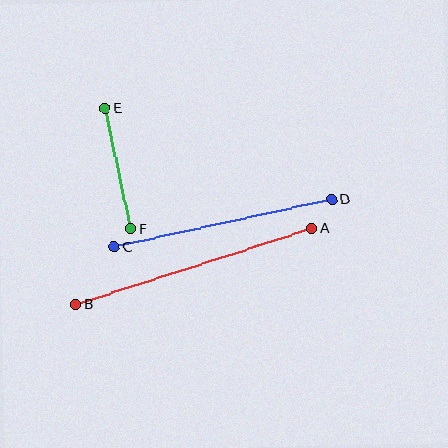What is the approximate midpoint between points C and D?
The midpoint is at approximately (223, 223) pixels.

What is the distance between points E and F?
The distance is approximately 123 pixels.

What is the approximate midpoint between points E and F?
The midpoint is at approximately (118, 169) pixels.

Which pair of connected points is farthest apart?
Points A and B are farthest apart.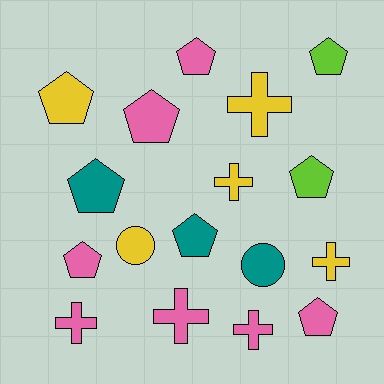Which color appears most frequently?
Pink, with 7 objects.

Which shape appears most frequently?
Pentagon, with 9 objects.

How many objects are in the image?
There are 17 objects.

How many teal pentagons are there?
There are 2 teal pentagons.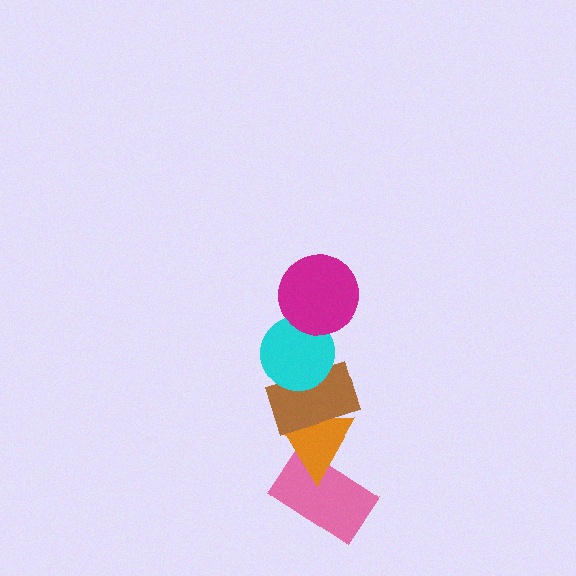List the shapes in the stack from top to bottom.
From top to bottom: the magenta circle, the cyan circle, the brown rectangle, the orange triangle, the pink rectangle.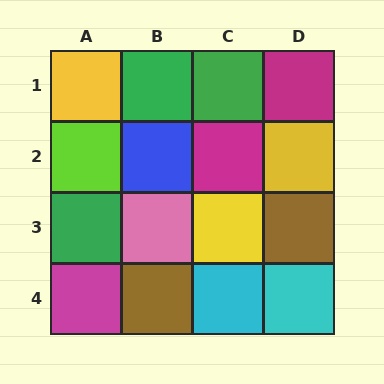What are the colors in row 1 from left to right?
Yellow, green, green, magenta.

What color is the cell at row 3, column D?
Brown.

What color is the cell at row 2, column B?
Blue.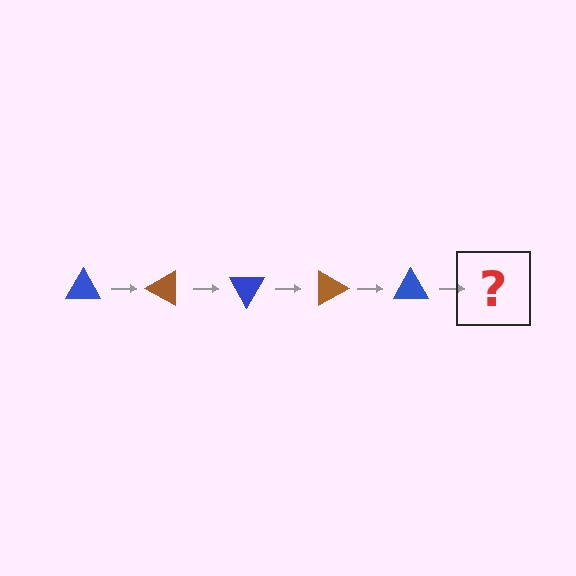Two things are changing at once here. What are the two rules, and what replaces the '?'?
The two rules are that it rotates 30 degrees each step and the color cycles through blue and brown. The '?' should be a brown triangle, rotated 150 degrees from the start.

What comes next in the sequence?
The next element should be a brown triangle, rotated 150 degrees from the start.